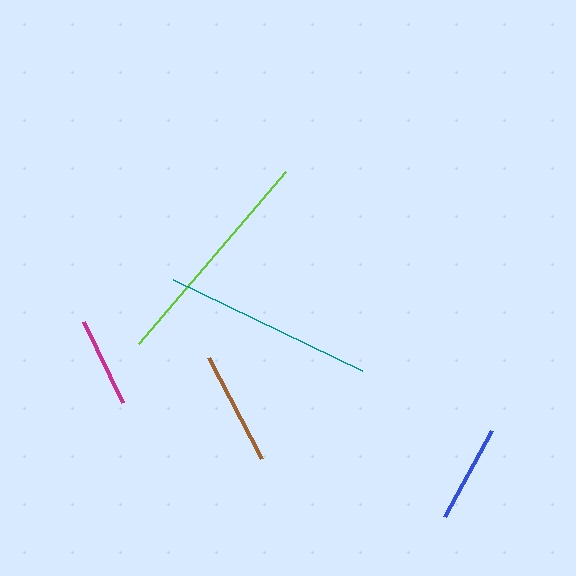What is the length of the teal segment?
The teal segment is approximately 210 pixels long.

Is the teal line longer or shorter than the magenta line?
The teal line is longer than the magenta line.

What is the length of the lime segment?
The lime segment is approximately 226 pixels long.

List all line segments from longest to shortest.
From longest to shortest: lime, teal, brown, blue, magenta.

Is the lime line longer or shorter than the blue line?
The lime line is longer than the blue line.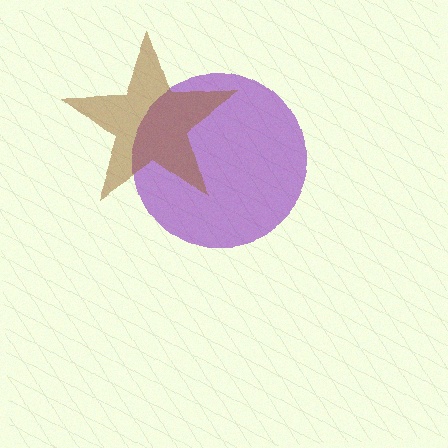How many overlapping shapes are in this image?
There are 2 overlapping shapes in the image.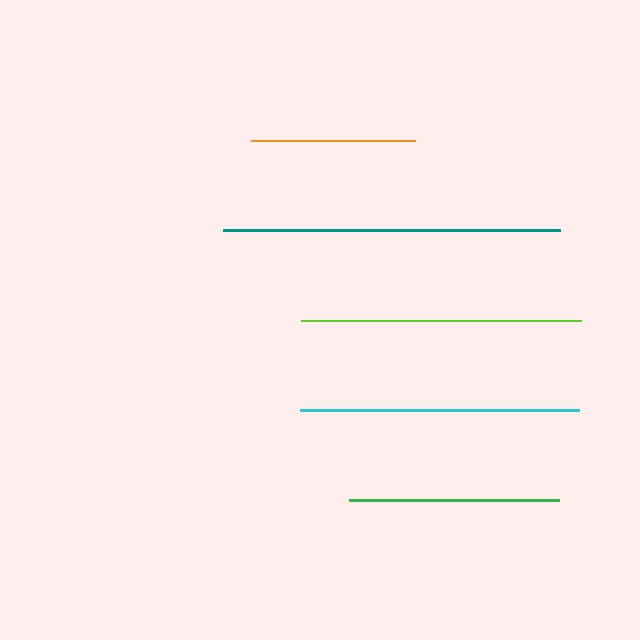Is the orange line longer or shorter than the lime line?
The lime line is longer than the orange line.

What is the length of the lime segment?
The lime segment is approximately 280 pixels long.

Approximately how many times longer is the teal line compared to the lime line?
The teal line is approximately 1.2 times the length of the lime line.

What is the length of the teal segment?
The teal segment is approximately 337 pixels long.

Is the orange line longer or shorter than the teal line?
The teal line is longer than the orange line.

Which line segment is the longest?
The teal line is the longest at approximately 337 pixels.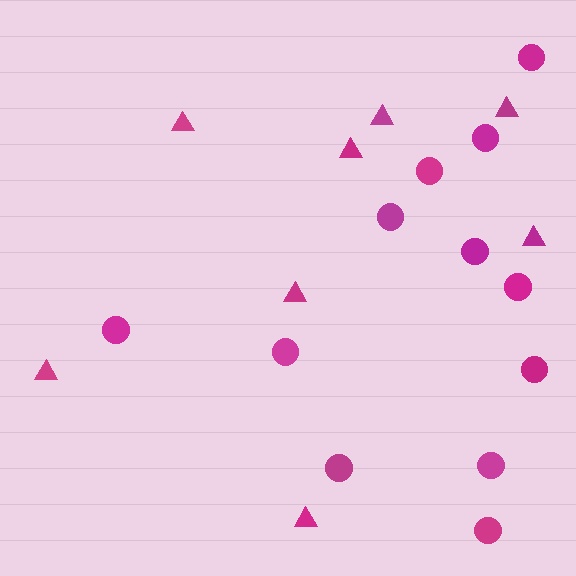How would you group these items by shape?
There are 2 groups: one group of circles (12) and one group of triangles (8).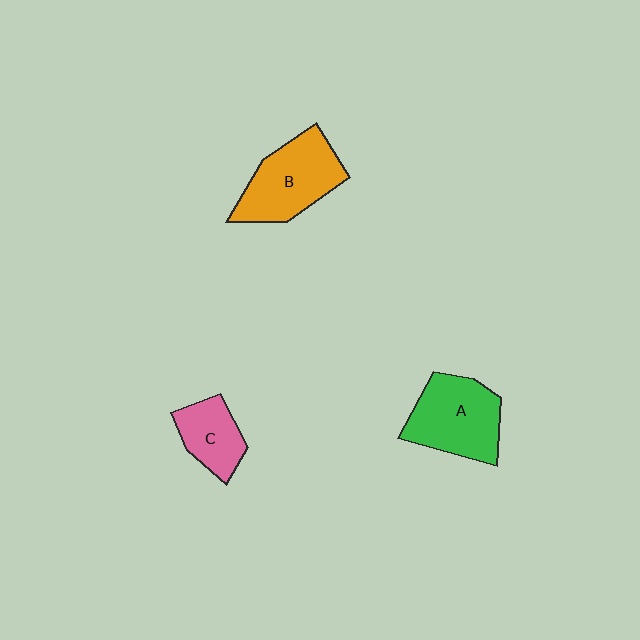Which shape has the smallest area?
Shape C (pink).